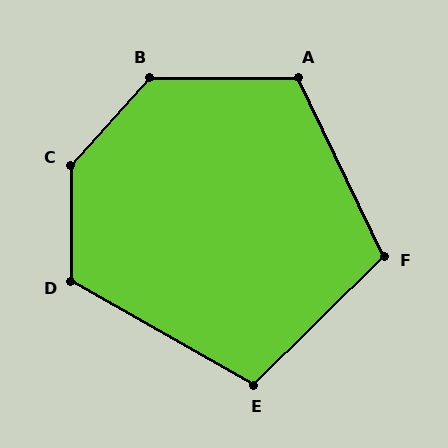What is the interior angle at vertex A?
Approximately 116 degrees (obtuse).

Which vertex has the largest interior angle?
C, at approximately 138 degrees.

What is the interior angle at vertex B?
Approximately 132 degrees (obtuse).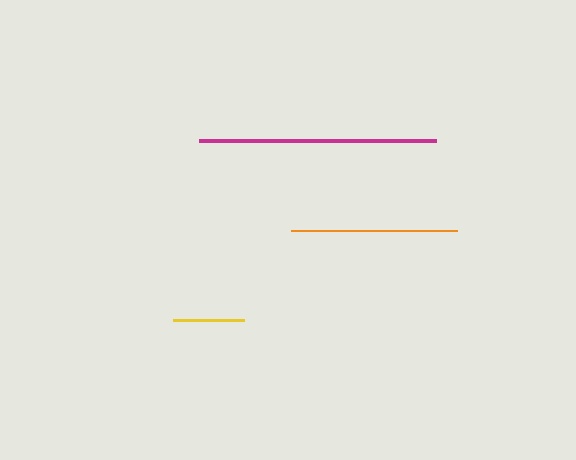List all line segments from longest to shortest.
From longest to shortest: magenta, orange, yellow.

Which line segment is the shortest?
The yellow line is the shortest at approximately 71 pixels.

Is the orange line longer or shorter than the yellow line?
The orange line is longer than the yellow line.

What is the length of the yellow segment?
The yellow segment is approximately 71 pixels long.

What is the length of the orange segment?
The orange segment is approximately 166 pixels long.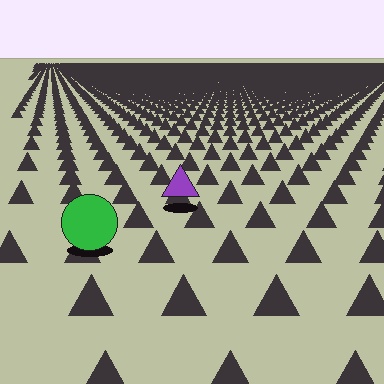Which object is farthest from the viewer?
The purple triangle is farthest from the viewer. It appears smaller and the ground texture around it is denser.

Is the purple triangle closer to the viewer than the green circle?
No. The green circle is closer — you can tell from the texture gradient: the ground texture is coarser near it.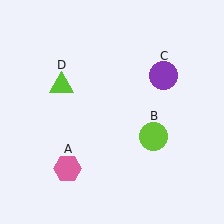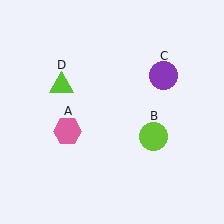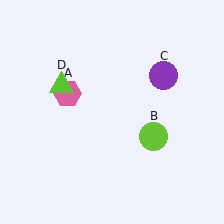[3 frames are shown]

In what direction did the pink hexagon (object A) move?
The pink hexagon (object A) moved up.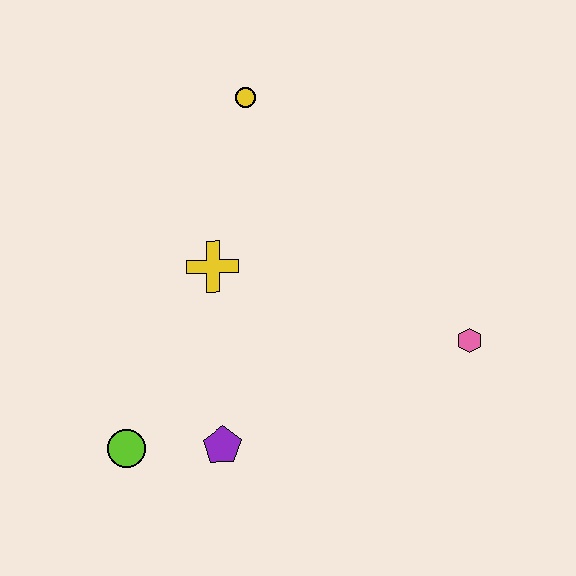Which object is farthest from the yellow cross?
The pink hexagon is farthest from the yellow cross.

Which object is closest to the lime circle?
The purple pentagon is closest to the lime circle.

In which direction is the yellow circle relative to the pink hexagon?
The yellow circle is above the pink hexagon.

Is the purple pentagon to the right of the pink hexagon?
No